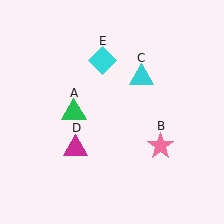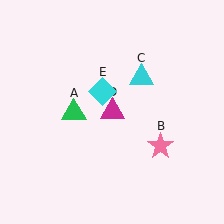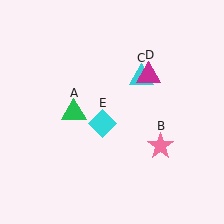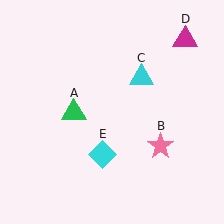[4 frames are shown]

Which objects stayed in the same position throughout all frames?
Green triangle (object A) and pink star (object B) and cyan triangle (object C) remained stationary.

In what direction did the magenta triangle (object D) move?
The magenta triangle (object D) moved up and to the right.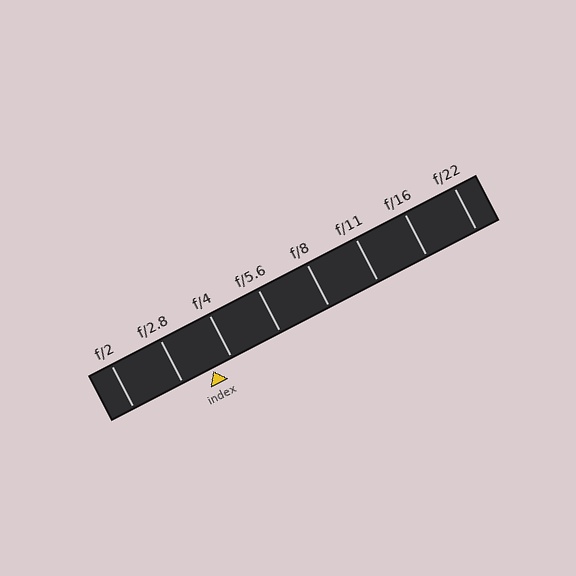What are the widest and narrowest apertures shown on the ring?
The widest aperture shown is f/2 and the narrowest is f/22.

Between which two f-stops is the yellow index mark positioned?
The index mark is between f/2.8 and f/4.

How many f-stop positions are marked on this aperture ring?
There are 8 f-stop positions marked.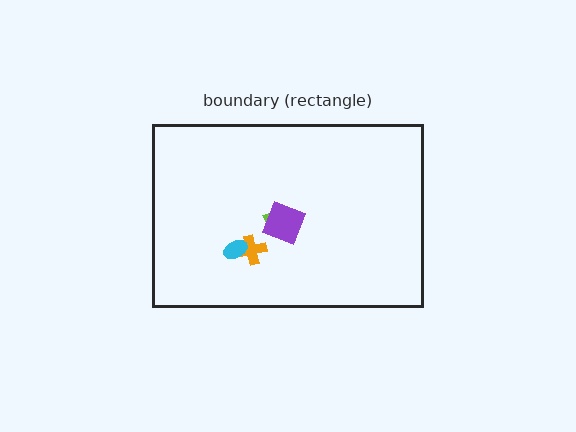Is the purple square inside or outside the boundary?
Inside.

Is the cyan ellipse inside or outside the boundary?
Inside.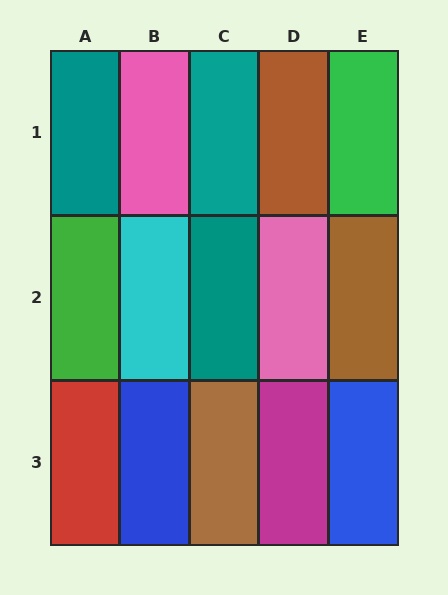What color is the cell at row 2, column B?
Cyan.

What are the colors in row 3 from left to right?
Red, blue, brown, magenta, blue.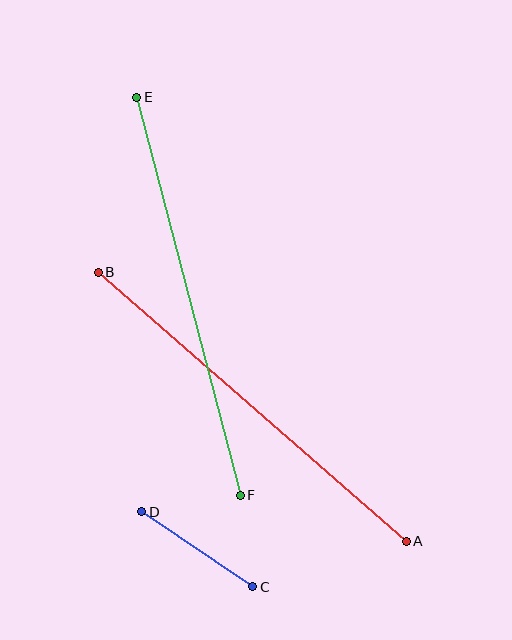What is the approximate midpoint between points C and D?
The midpoint is at approximately (197, 549) pixels.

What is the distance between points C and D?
The distance is approximately 134 pixels.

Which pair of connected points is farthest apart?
Points E and F are farthest apart.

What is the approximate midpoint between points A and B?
The midpoint is at approximately (252, 407) pixels.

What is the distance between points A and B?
The distance is approximately 409 pixels.